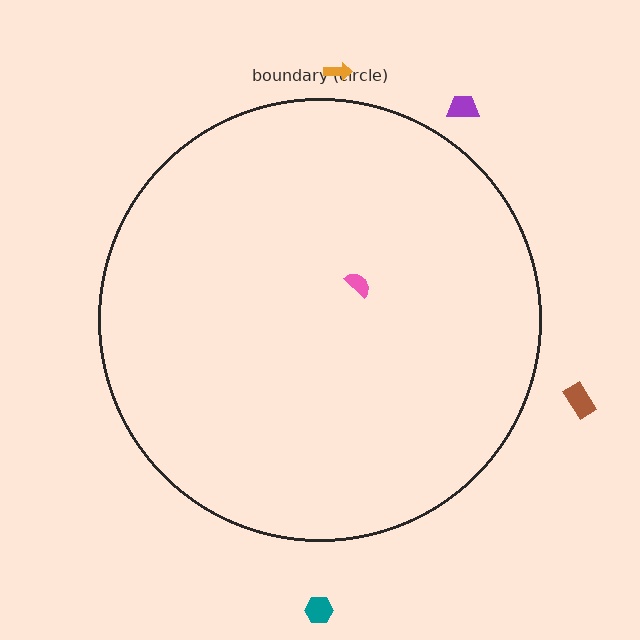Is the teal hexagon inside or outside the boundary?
Outside.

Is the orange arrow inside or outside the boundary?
Outside.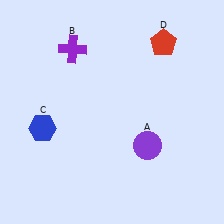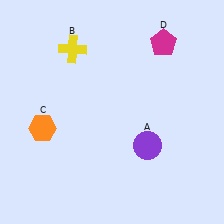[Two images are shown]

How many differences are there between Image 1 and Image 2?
There are 3 differences between the two images.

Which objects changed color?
B changed from purple to yellow. C changed from blue to orange. D changed from red to magenta.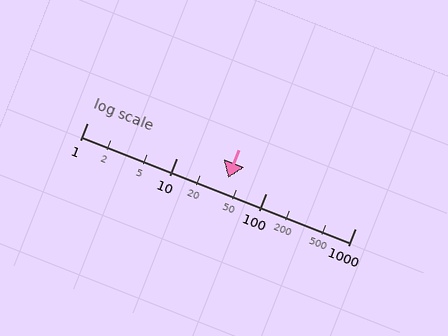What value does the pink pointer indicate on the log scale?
The pointer indicates approximately 38.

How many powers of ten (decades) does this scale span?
The scale spans 3 decades, from 1 to 1000.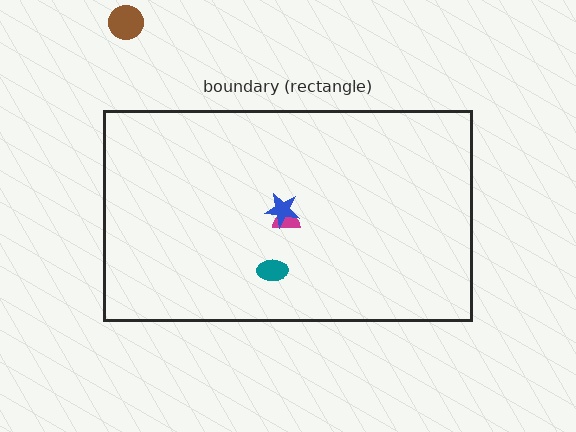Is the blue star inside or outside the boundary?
Inside.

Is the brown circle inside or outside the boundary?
Outside.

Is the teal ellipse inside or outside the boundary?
Inside.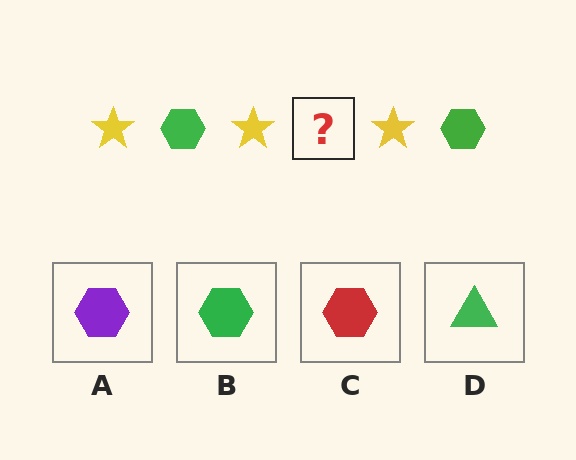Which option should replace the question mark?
Option B.